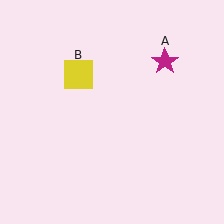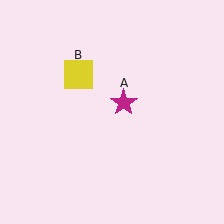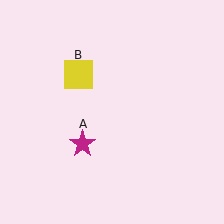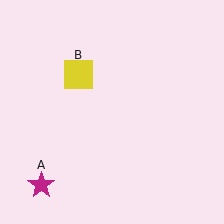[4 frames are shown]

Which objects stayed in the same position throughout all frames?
Yellow square (object B) remained stationary.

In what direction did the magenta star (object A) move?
The magenta star (object A) moved down and to the left.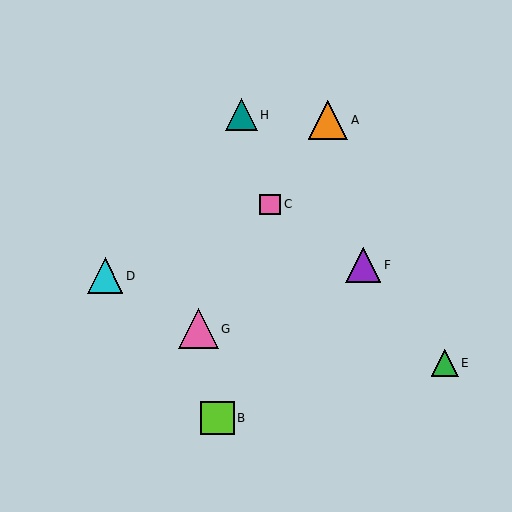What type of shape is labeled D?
Shape D is a cyan triangle.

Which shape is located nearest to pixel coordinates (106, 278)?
The cyan triangle (labeled D) at (105, 276) is nearest to that location.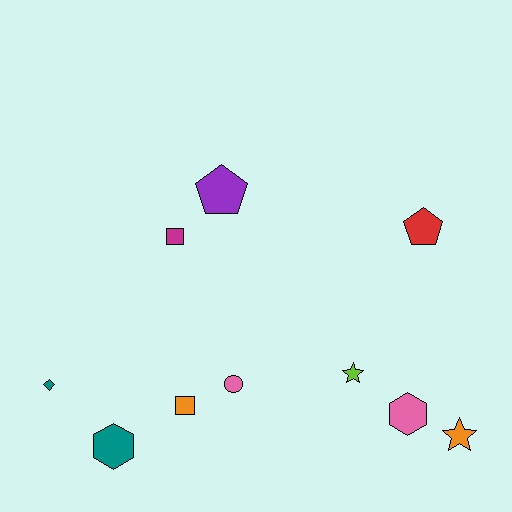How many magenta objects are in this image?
There is 1 magenta object.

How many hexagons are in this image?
There are 2 hexagons.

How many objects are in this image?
There are 10 objects.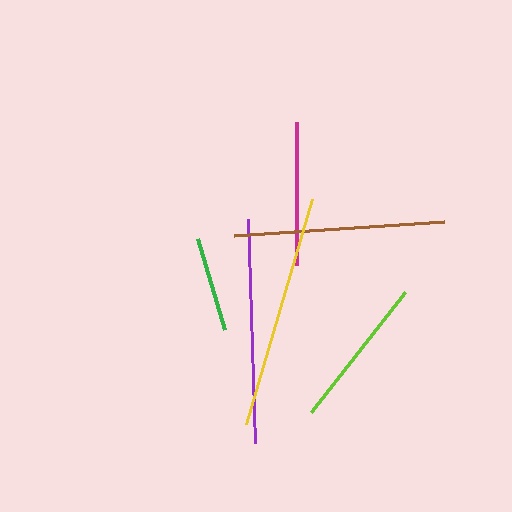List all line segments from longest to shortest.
From longest to shortest: yellow, purple, brown, lime, magenta, green.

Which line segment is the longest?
The yellow line is the longest at approximately 234 pixels.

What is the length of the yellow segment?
The yellow segment is approximately 234 pixels long.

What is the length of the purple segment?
The purple segment is approximately 224 pixels long.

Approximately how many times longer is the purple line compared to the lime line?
The purple line is approximately 1.5 times the length of the lime line.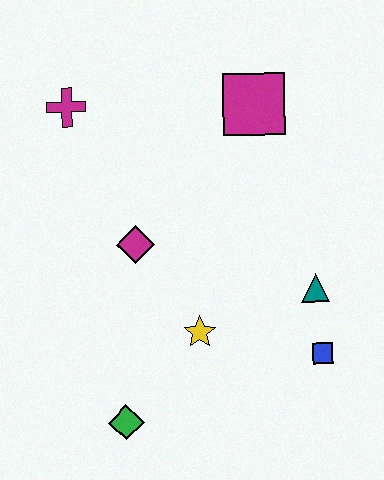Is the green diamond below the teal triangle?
Yes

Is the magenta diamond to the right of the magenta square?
No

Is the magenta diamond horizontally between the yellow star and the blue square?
No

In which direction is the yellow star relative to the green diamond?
The yellow star is above the green diamond.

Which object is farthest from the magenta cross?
The blue square is farthest from the magenta cross.